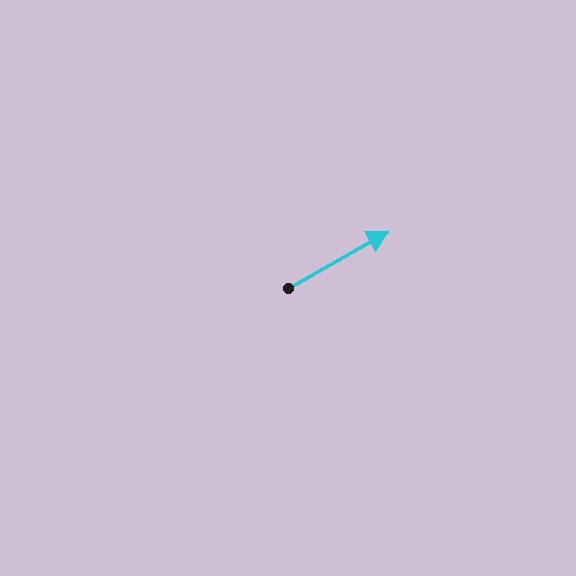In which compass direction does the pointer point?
Northeast.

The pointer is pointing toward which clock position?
Roughly 2 o'clock.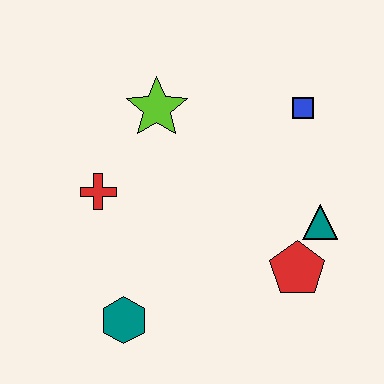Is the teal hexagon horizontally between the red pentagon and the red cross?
Yes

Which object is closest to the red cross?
The lime star is closest to the red cross.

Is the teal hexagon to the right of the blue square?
No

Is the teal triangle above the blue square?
No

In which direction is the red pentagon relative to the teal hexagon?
The red pentagon is to the right of the teal hexagon.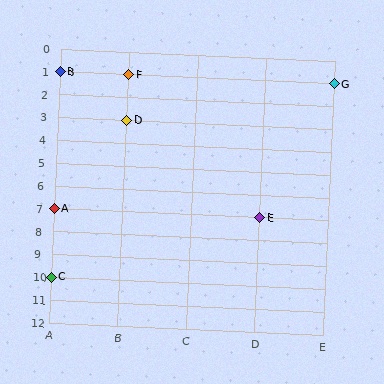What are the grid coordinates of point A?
Point A is at grid coordinates (A, 7).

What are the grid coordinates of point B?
Point B is at grid coordinates (A, 1).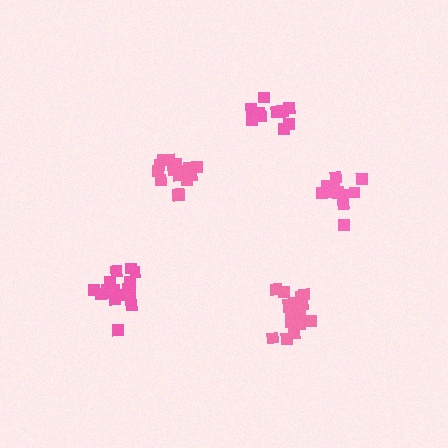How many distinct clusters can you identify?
There are 5 distinct clusters.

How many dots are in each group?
Group 1: 12 dots, Group 2: 13 dots, Group 3: 17 dots, Group 4: 17 dots, Group 5: 17 dots (76 total).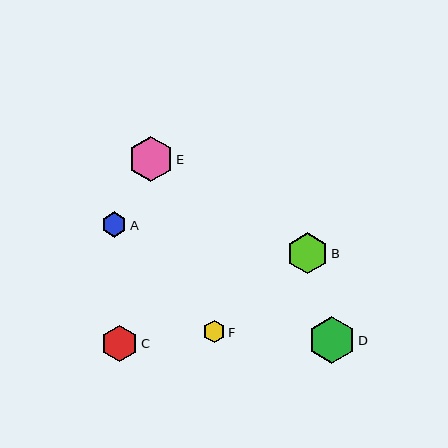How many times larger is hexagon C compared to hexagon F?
Hexagon C is approximately 1.6 times the size of hexagon F.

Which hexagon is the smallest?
Hexagon F is the smallest with a size of approximately 23 pixels.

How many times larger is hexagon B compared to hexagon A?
Hexagon B is approximately 1.6 times the size of hexagon A.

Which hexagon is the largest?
Hexagon D is the largest with a size of approximately 47 pixels.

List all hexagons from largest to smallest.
From largest to smallest: D, E, B, C, A, F.